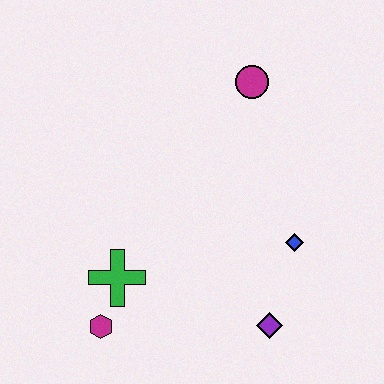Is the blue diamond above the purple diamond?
Yes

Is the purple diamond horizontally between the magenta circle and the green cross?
No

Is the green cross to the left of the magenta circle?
Yes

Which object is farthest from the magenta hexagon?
The magenta circle is farthest from the magenta hexagon.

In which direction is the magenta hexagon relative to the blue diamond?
The magenta hexagon is to the left of the blue diamond.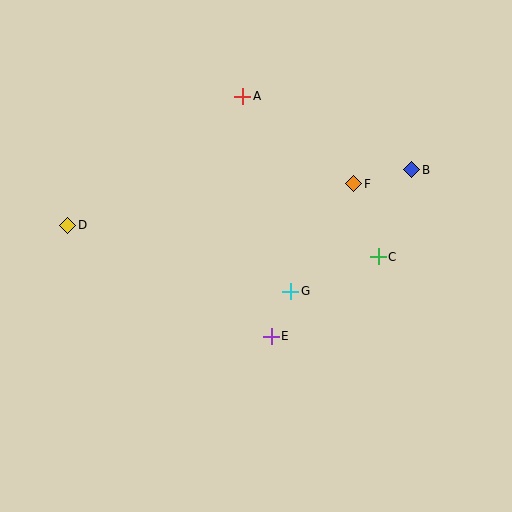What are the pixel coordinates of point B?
Point B is at (412, 170).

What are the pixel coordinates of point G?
Point G is at (291, 291).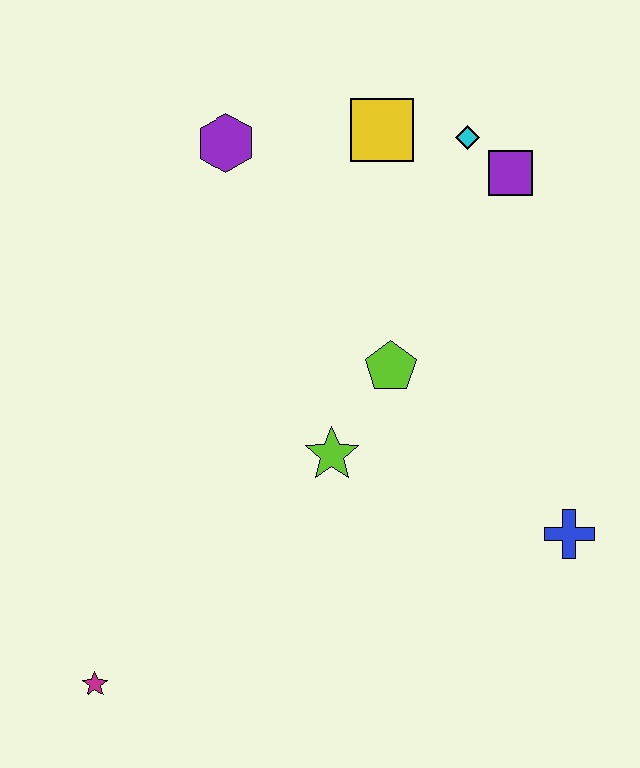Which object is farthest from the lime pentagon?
The magenta star is farthest from the lime pentagon.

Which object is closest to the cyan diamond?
The purple square is closest to the cyan diamond.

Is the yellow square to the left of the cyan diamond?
Yes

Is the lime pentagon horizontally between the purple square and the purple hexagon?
Yes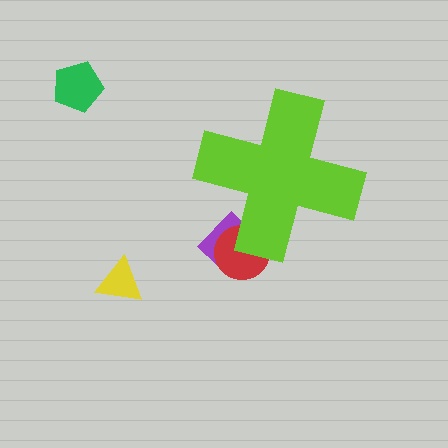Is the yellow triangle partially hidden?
No, the yellow triangle is fully visible.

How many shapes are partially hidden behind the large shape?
2 shapes are partially hidden.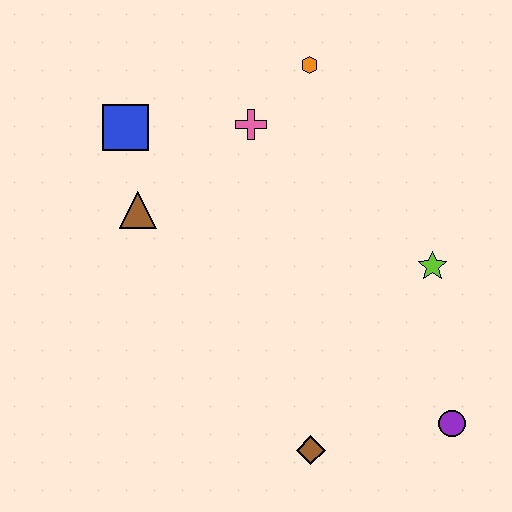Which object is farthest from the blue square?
The purple circle is farthest from the blue square.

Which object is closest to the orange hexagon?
The pink cross is closest to the orange hexagon.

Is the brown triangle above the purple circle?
Yes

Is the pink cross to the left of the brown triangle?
No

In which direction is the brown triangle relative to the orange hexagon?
The brown triangle is to the left of the orange hexagon.